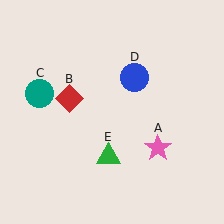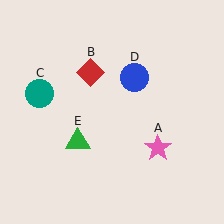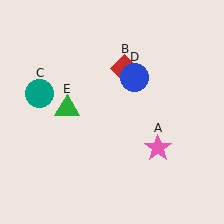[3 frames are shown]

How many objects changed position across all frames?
2 objects changed position: red diamond (object B), green triangle (object E).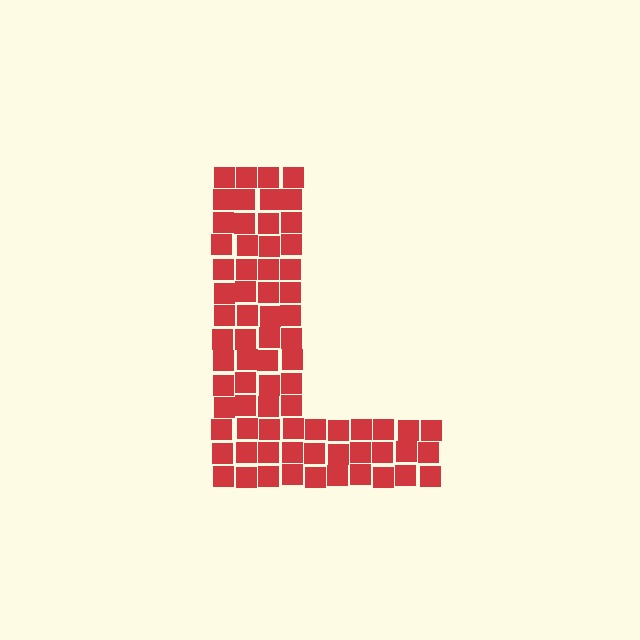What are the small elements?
The small elements are squares.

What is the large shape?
The large shape is the letter L.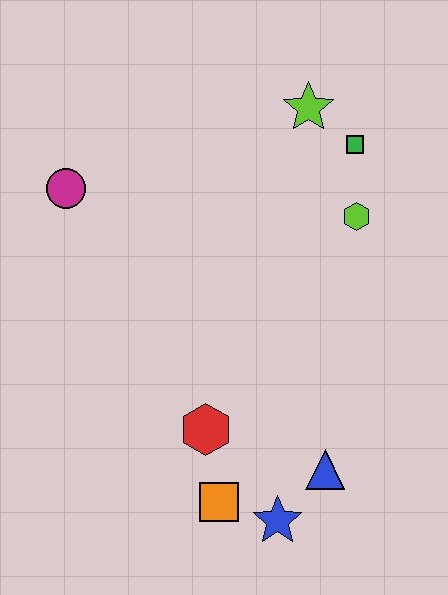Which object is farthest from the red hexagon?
The lime star is farthest from the red hexagon.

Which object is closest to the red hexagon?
The orange square is closest to the red hexagon.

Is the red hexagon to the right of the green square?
No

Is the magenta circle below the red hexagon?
No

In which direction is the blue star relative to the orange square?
The blue star is to the right of the orange square.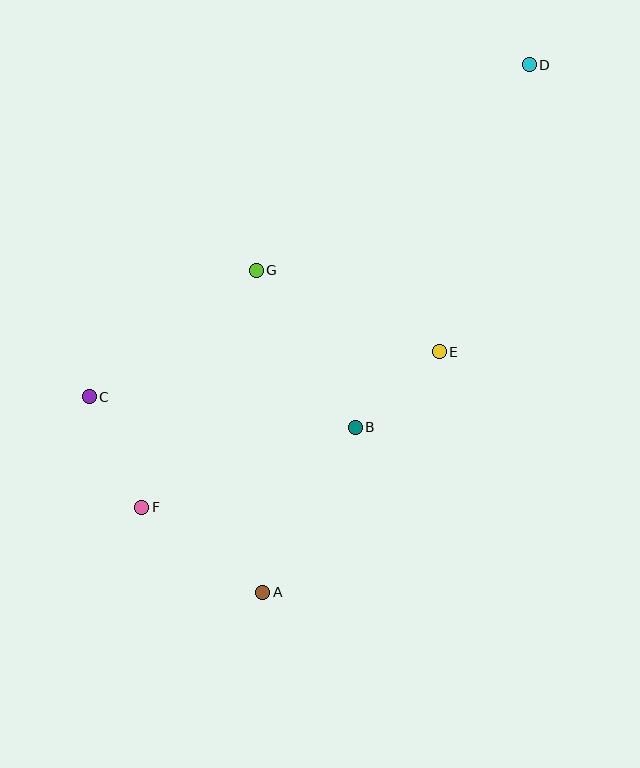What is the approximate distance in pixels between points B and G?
The distance between B and G is approximately 186 pixels.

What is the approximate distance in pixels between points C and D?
The distance between C and D is approximately 551 pixels.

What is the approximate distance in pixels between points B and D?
The distance between B and D is approximately 402 pixels.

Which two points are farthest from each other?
Points A and D are farthest from each other.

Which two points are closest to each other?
Points B and E are closest to each other.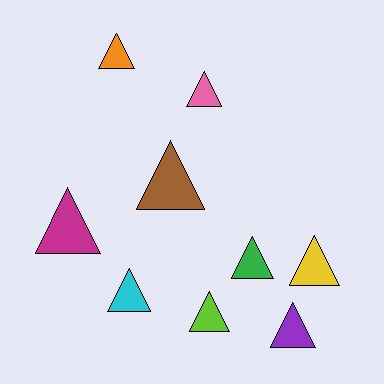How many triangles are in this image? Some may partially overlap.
There are 9 triangles.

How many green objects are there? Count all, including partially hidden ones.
There is 1 green object.